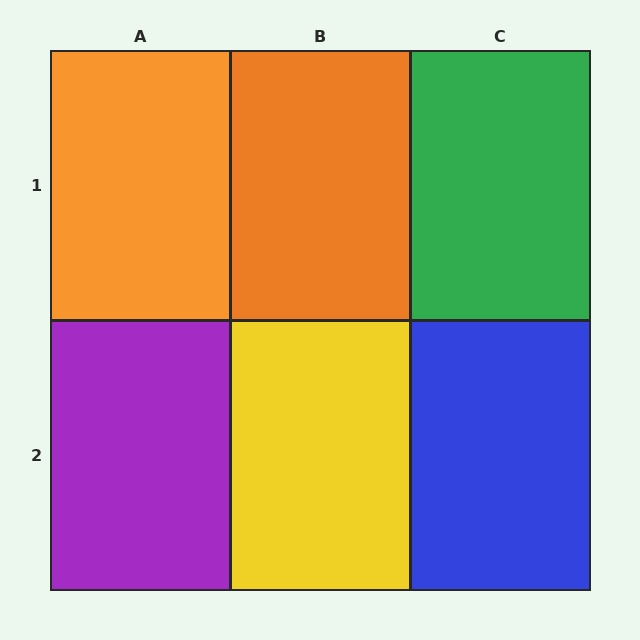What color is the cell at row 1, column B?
Orange.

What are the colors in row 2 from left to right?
Purple, yellow, blue.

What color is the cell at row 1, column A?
Orange.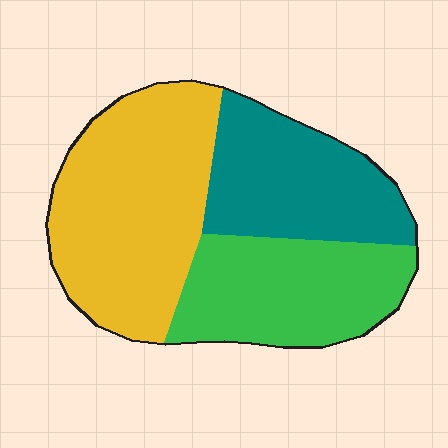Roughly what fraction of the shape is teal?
Teal covers 28% of the shape.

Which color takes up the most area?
Yellow, at roughly 45%.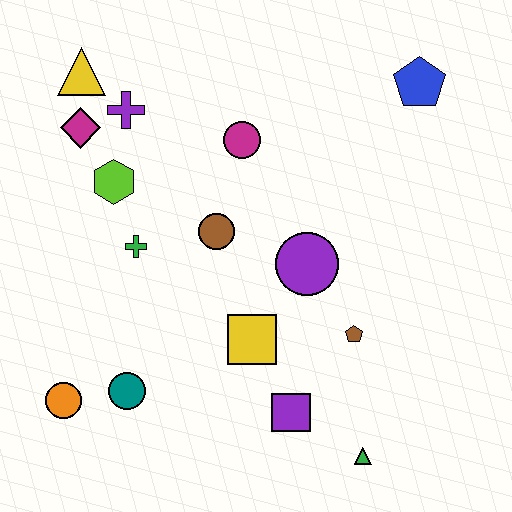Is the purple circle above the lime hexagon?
No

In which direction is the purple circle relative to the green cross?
The purple circle is to the right of the green cross.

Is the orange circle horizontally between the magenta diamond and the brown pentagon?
No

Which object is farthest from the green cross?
The blue pentagon is farthest from the green cross.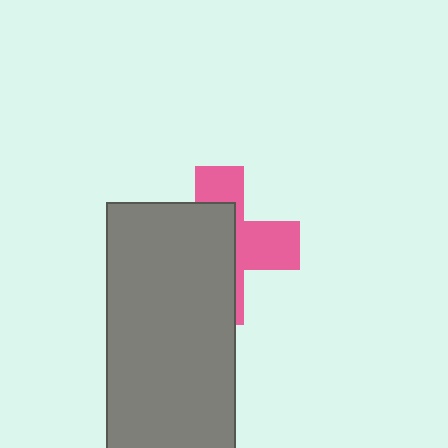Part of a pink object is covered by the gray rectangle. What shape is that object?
It is a cross.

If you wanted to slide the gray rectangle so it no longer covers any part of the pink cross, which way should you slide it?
Slide it left — that is the most direct way to separate the two shapes.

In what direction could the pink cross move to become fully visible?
The pink cross could move right. That would shift it out from behind the gray rectangle entirely.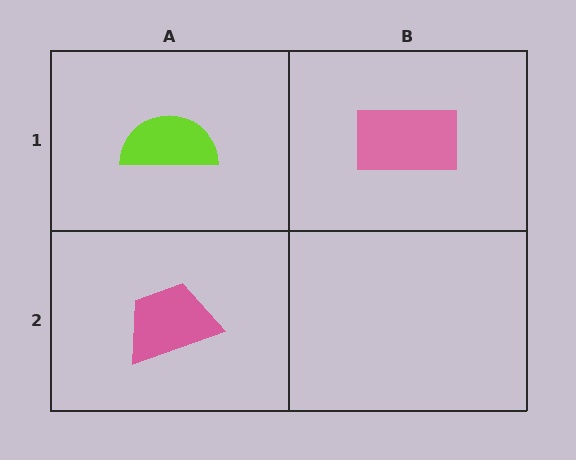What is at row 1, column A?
A lime semicircle.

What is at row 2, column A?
A pink trapezoid.